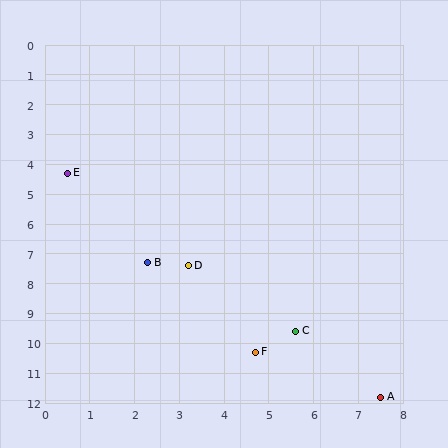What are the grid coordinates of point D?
Point D is at approximately (3.2, 7.4).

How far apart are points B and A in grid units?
Points B and A are about 6.9 grid units apart.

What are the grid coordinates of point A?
Point A is at approximately (7.5, 11.8).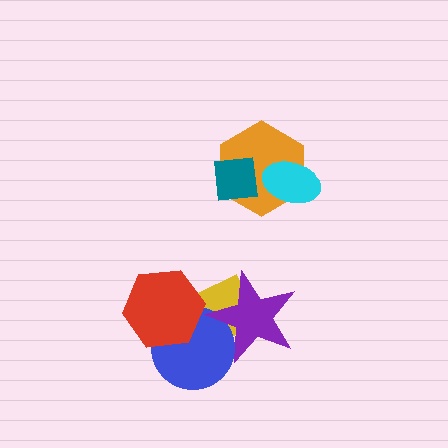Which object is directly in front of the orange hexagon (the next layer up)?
The teal square is directly in front of the orange hexagon.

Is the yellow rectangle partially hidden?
Yes, it is partially covered by another shape.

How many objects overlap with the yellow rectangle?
3 objects overlap with the yellow rectangle.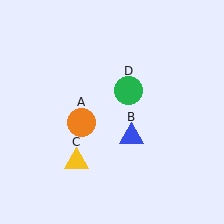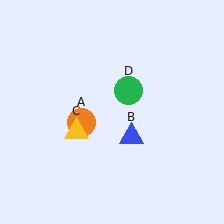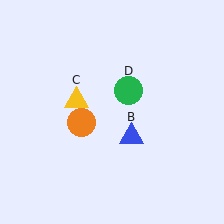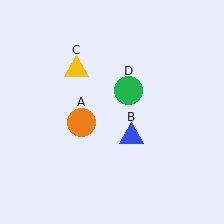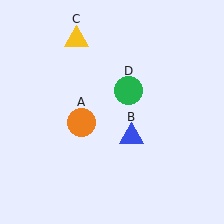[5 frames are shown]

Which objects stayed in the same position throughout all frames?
Orange circle (object A) and blue triangle (object B) and green circle (object D) remained stationary.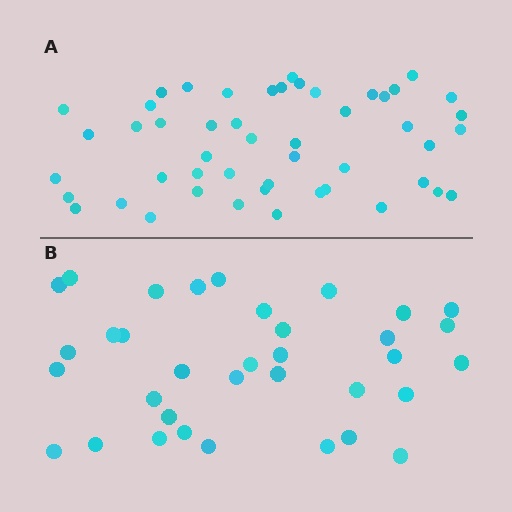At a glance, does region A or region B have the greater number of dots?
Region A (the top region) has more dots.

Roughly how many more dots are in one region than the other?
Region A has approximately 15 more dots than region B.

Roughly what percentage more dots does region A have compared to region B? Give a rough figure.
About 40% more.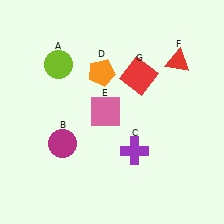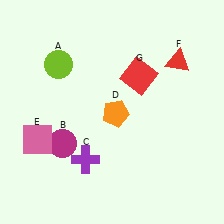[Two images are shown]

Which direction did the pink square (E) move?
The pink square (E) moved left.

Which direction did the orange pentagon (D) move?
The orange pentagon (D) moved down.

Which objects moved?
The objects that moved are: the purple cross (C), the orange pentagon (D), the pink square (E).